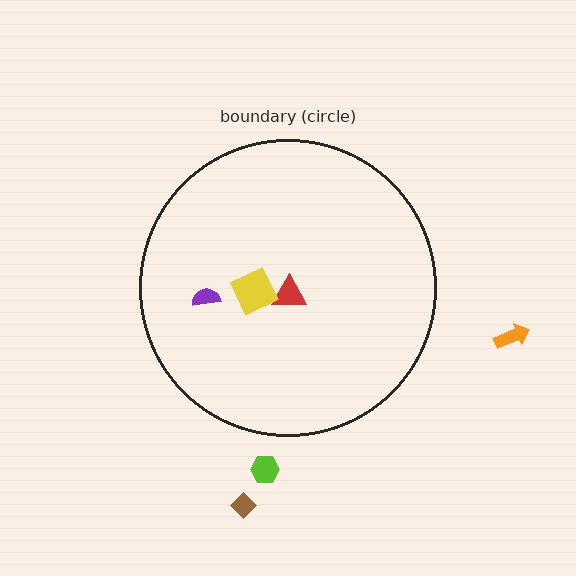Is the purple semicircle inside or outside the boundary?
Inside.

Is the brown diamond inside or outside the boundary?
Outside.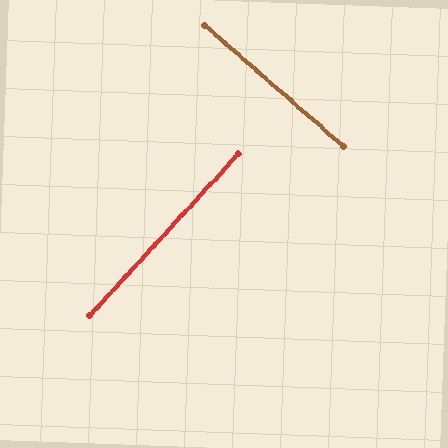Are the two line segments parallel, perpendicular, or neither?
Perpendicular — they meet at approximately 88°.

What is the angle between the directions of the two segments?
Approximately 88 degrees.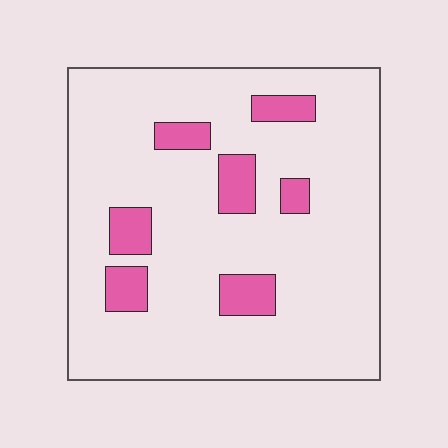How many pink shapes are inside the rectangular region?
7.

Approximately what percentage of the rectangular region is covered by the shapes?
Approximately 15%.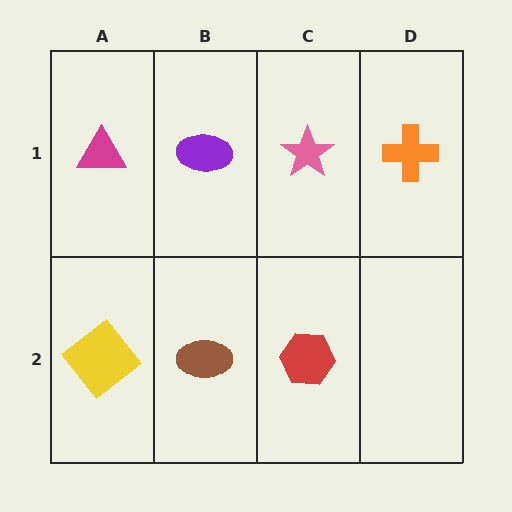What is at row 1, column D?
An orange cross.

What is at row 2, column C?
A red hexagon.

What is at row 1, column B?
A purple ellipse.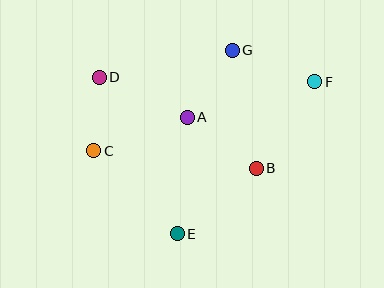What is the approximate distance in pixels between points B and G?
The distance between B and G is approximately 121 pixels.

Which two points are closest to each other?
Points C and D are closest to each other.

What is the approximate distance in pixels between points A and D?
The distance between A and D is approximately 96 pixels.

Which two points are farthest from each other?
Points C and F are farthest from each other.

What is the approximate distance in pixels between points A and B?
The distance between A and B is approximately 86 pixels.